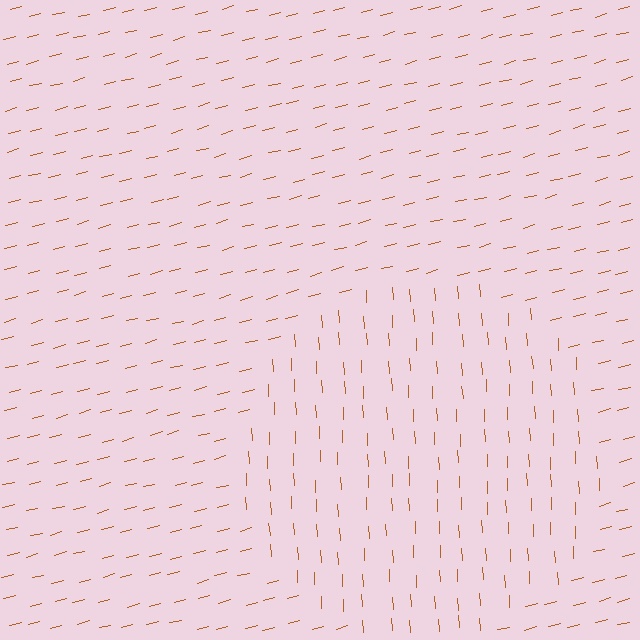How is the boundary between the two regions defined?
The boundary is defined purely by a change in line orientation (approximately 78 degrees difference). All lines are the same color and thickness.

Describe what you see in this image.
The image is filled with small brown line segments. A circle region in the image has lines oriented differently from the surrounding lines, creating a visible texture boundary.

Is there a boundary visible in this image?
Yes, there is a texture boundary formed by a change in line orientation.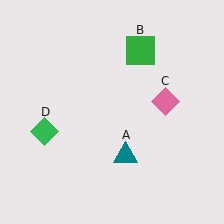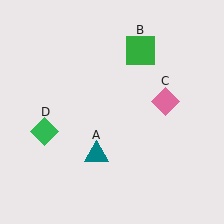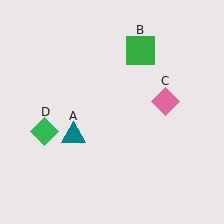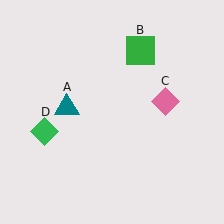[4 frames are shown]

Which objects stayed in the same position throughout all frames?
Green square (object B) and pink diamond (object C) and green diamond (object D) remained stationary.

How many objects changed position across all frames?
1 object changed position: teal triangle (object A).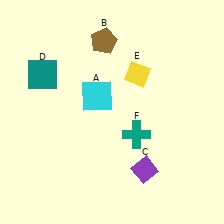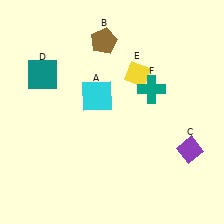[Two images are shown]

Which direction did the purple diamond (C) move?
The purple diamond (C) moved right.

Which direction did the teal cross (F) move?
The teal cross (F) moved up.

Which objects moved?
The objects that moved are: the purple diamond (C), the teal cross (F).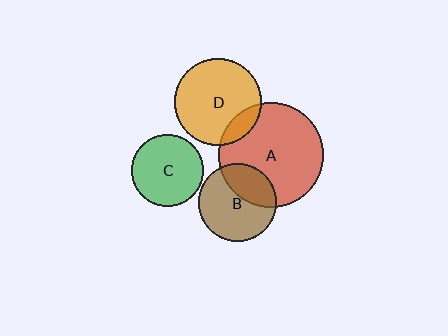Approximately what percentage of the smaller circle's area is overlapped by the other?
Approximately 35%.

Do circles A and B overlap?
Yes.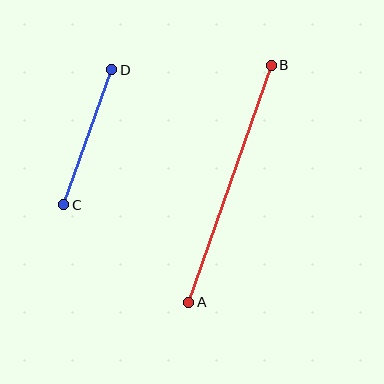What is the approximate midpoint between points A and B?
The midpoint is at approximately (230, 184) pixels.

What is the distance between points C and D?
The distance is approximately 144 pixels.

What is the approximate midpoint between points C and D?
The midpoint is at approximately (88, 137) pixels.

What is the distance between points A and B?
The distance is approximately 251 pixels.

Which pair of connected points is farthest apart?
Points A and B are farthest apart.